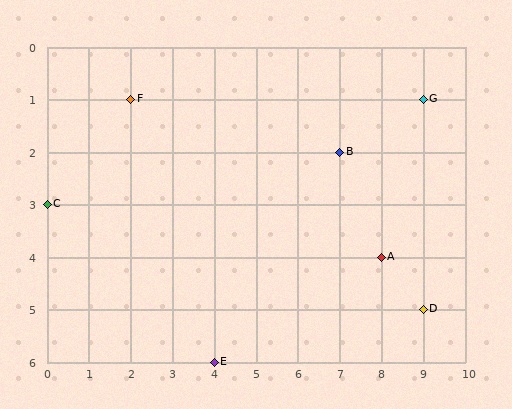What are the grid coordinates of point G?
Point G is at grid coordinates (9, 1).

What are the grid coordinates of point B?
Point B is at grid coordinates (7, 2).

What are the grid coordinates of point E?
Point E is at grid coordinates (4, 6).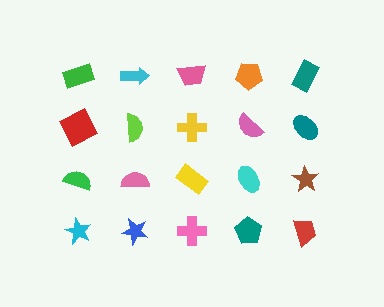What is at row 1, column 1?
A green rectangle.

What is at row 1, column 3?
A pink trapezoid.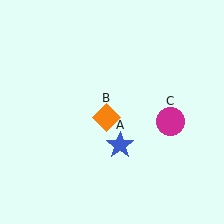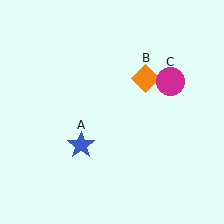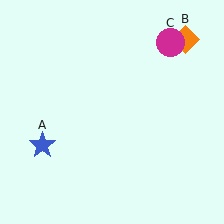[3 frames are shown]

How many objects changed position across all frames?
3 objects changed position: blue star (object A), orange diamond (object B), magenta circle (object C).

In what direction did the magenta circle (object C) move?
The magenta circle (object C) moved up.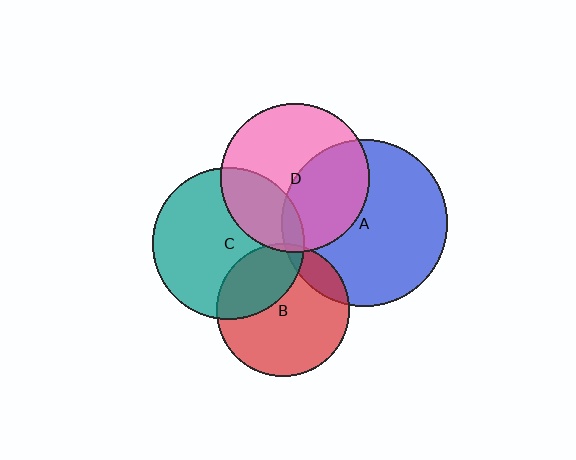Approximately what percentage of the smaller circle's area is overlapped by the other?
Approximately 30%.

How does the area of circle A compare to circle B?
Approximately 1.6 times.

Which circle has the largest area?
Circle A (blue).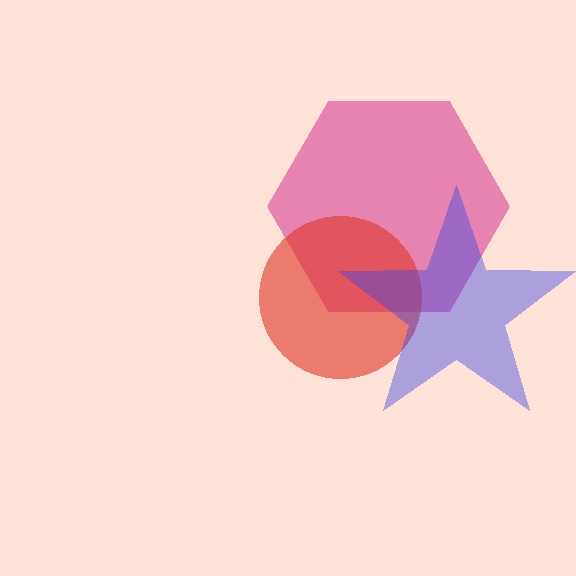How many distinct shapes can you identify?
There are 3 distinct shapes: a pink hexagon, a red circle, a blue star.